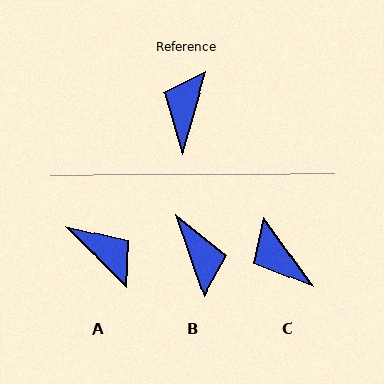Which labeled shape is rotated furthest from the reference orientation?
B, about 145 degrees away.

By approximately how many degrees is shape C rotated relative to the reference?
Approximately 52 degrees counter-clockwise.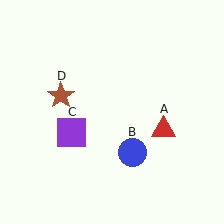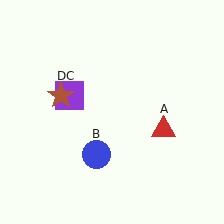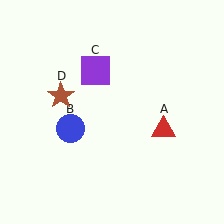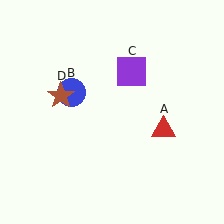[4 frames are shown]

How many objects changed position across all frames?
2 objects changed position: blue circle (object B), purple square (object C).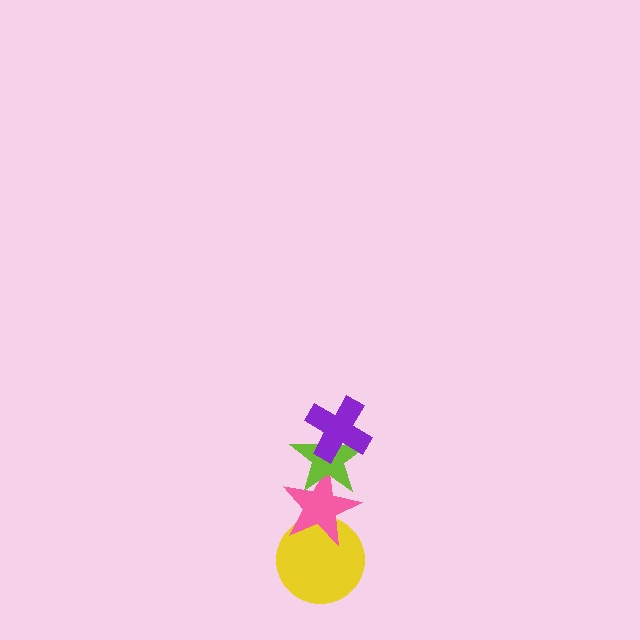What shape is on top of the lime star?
The purple cross is on top of the lime star.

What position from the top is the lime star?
The lime star is 2nd from the top.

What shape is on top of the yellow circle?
The pink star is on top of the yellow circle.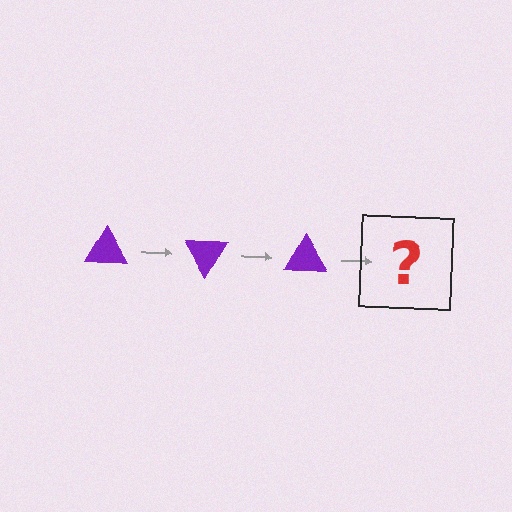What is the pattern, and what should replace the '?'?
The pattern is that the triangle rotates 60 degrees each step. The '?' should be a purple triangle rotated 180 degrees.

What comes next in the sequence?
The next element should be a purple triangle rotated 180 degrees.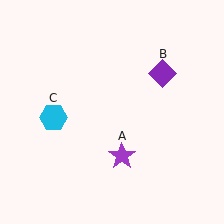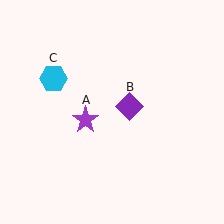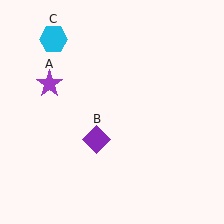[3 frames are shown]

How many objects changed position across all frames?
3 objects changed position: purple star (object A), purple diamond (object B), cyan hexagon (object C).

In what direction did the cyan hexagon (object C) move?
The cyan hexagon (object C) moved up.